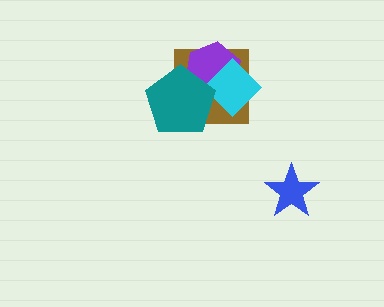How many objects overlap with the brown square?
3 objects overlap with the brown square.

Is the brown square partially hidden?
Yes, it is partially covered by another shape.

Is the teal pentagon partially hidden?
No, no other shape covers it.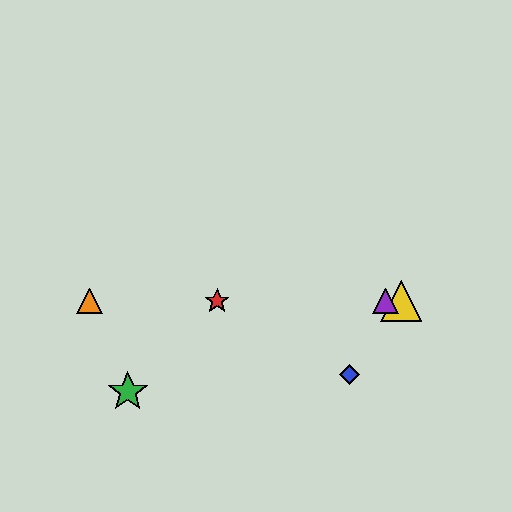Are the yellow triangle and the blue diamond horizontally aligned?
No, the yellow triangle is at y≈301 and the blue diamond is at y≈374.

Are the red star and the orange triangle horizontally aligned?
Yes, both are at y≈301.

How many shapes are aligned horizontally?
4 shapes (the red star, the yellow triangle, the purple triangle, the orange triangle) are aligned horizontally.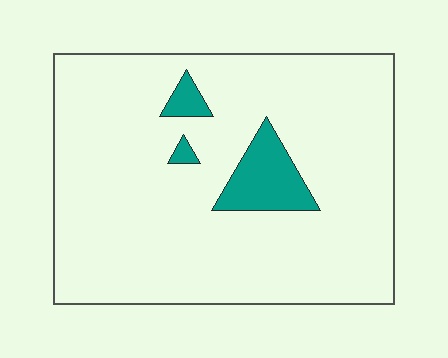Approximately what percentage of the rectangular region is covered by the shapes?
Approximately 10%.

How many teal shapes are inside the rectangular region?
3.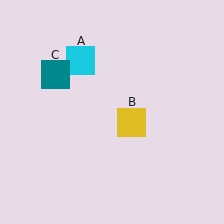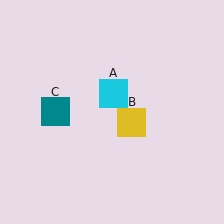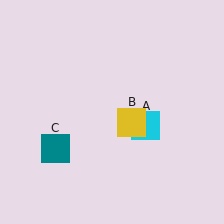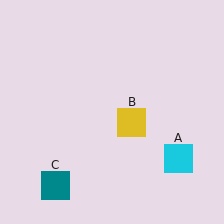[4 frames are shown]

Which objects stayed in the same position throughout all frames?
Yellow square (object B) remained stationary.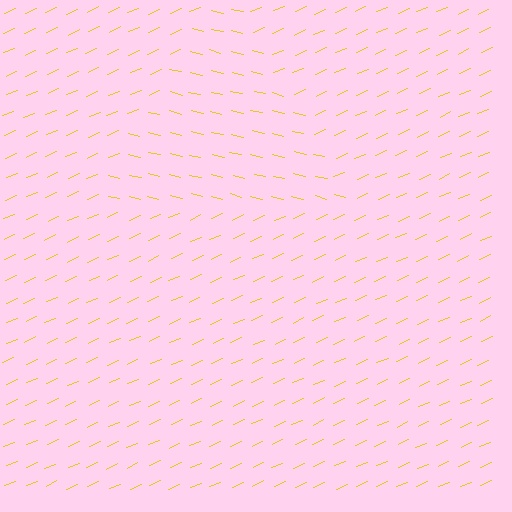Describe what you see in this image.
The image is filled with small yellow line segments. A triangle region in the image has lines oriented differently from the surrounding lines, creating a visible texture boundary.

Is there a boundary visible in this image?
Yes, there is a texture boundary formed by a change in line orientation.